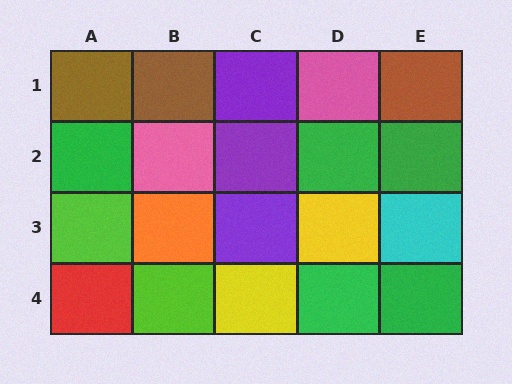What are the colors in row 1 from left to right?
Brown, brown, purple, pink, brown.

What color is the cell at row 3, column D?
Yellow.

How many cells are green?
5 cells are green.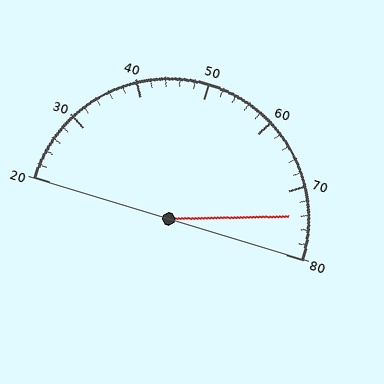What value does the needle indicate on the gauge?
The needle indicates approximately 74.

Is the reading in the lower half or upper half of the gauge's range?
The reading is in the upper half of the range (20 to 80).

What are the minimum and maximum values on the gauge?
The gauge ranges from 20 to 80.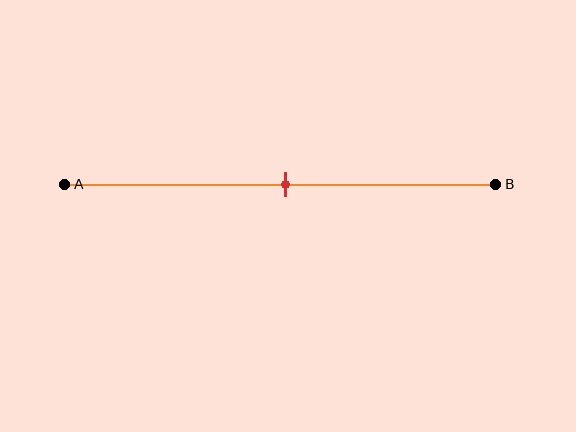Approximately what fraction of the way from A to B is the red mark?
The red mark is approximately 50% of the way from A to B.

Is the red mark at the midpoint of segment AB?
Yes, the mark is approximately at the midpoint.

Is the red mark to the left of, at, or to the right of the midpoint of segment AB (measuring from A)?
The red mark is approximately at the midpoint of segment AB.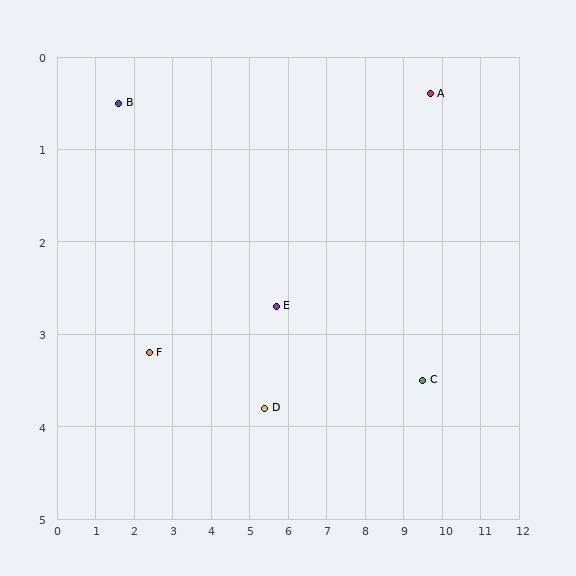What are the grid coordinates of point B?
Point B is at approximately (1.6, 0.5).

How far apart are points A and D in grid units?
Points A and D are about 5.5 grid units apart.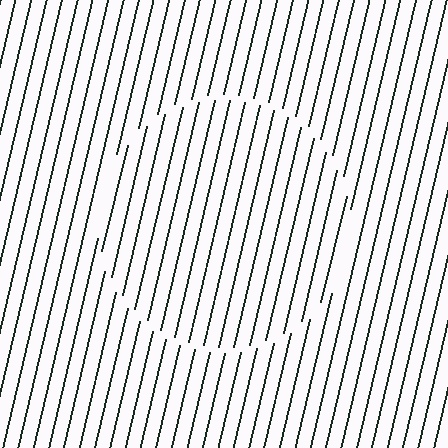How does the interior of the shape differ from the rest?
The interior of the shape contains the same grating, shifted by half a period — the contour is defined by the phase discontinuity where line-ends from the inner and outer gratings abut.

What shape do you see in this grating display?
An illusory circle. The interior of the shape contains the same grating, shifted by half a period — the contour is defined by the phase discontinuity where line-ends from the inner and outer gratings abut.